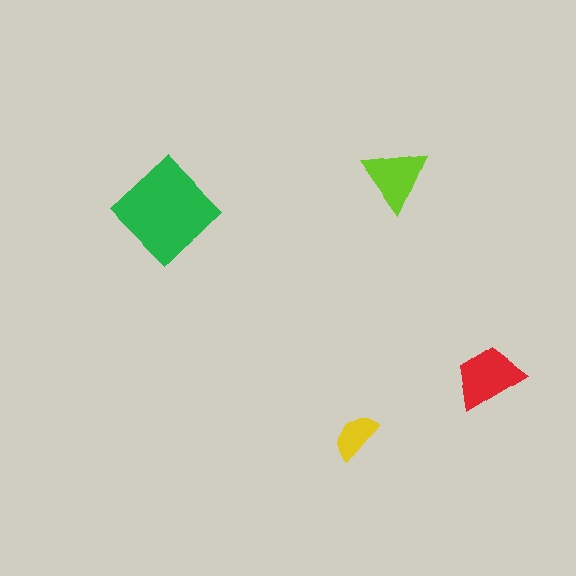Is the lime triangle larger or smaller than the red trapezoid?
Smaller.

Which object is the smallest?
The yellow semicircle.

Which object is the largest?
The green diamond.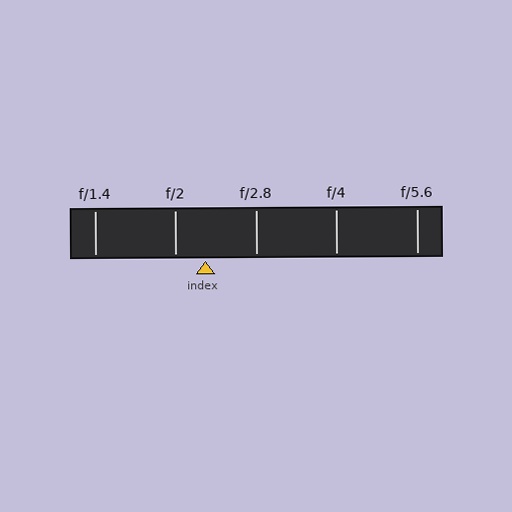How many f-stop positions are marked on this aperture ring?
There are 5 f-stop positions marked.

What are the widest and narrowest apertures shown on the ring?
The widest aperture shown is f/1.4 and the narrowest is f/5.6.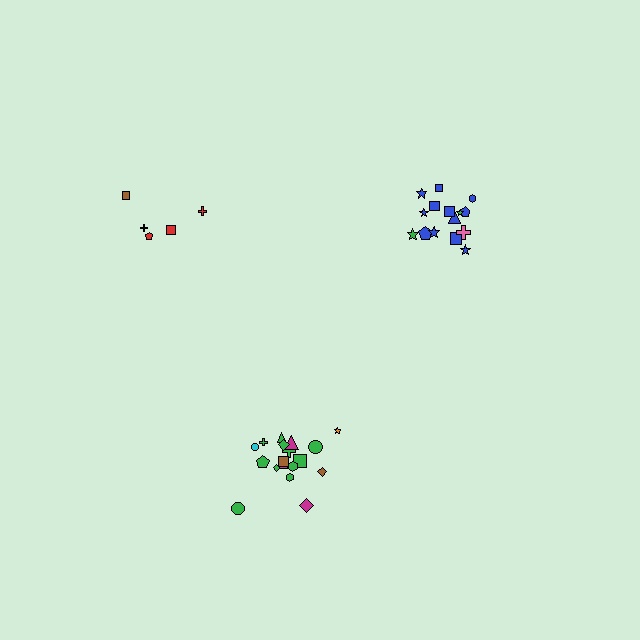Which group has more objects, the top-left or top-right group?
The top-right group.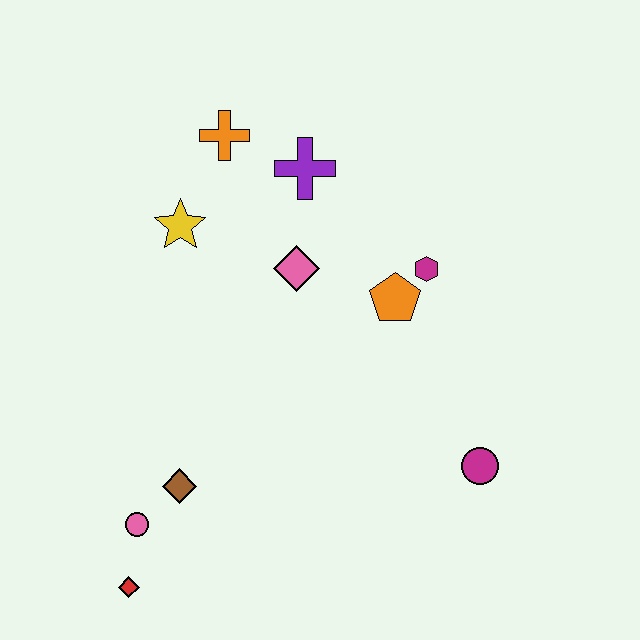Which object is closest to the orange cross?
The purple cross is closest to the orange cross.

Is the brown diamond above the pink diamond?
No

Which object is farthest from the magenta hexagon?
The red diamond is farthest from the magenta hexagon.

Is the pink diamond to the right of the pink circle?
Yes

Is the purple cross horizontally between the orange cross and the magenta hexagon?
Yes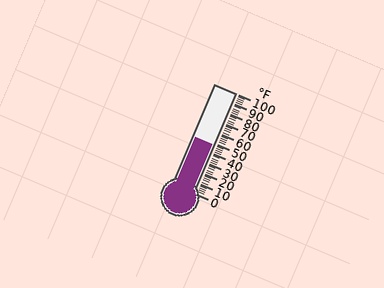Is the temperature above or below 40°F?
The temperature is above 40°F.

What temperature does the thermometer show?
The thermometer shows approximately 48°F.